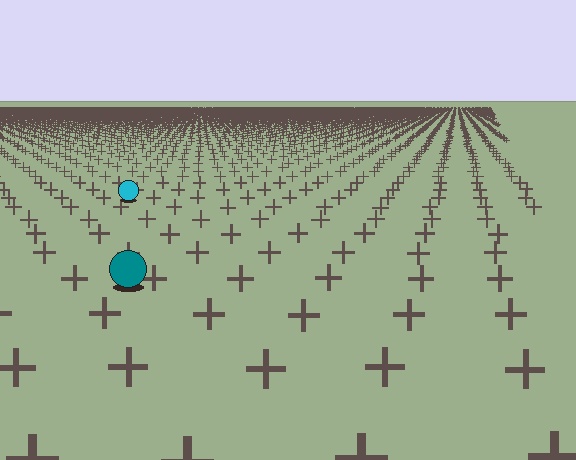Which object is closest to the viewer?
The teal circle is closest. The texture marks near it are larger and more spread out.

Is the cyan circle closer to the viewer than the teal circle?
No. The teal circle is closer — you can tell from the texture gradient: the ground texture is coarser near it.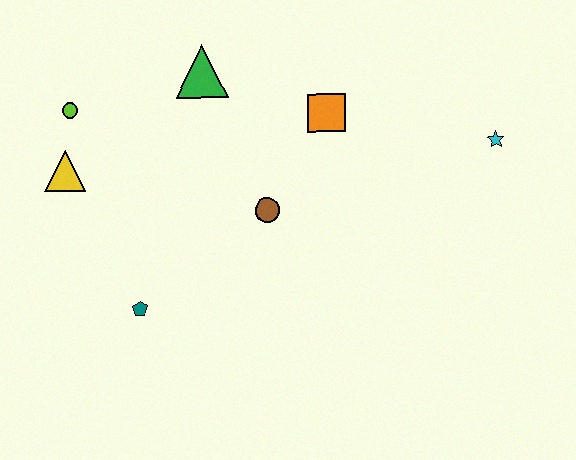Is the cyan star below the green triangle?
Yes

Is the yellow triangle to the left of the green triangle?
Yes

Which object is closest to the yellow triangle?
The lime circle is closest to the yellow triangle.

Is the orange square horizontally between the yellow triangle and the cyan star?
Yes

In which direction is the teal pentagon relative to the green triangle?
The teal pentagon is below the green triangle.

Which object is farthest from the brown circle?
The cyan star is farthest from the brown circle.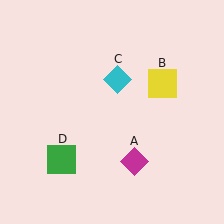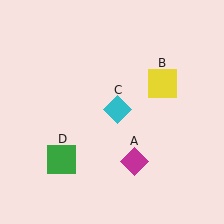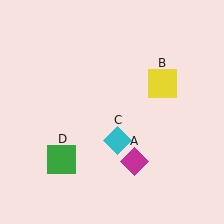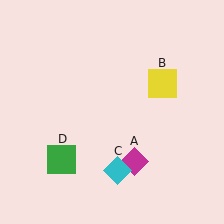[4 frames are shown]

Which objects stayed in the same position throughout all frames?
Magenta diamond (object A) and yellow square (object B) and green square (object D) remained stationary.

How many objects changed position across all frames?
1 object changed position: cyan diamond (object C).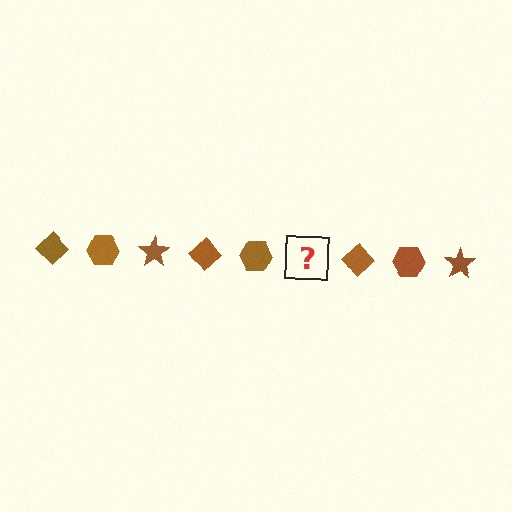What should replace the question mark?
The question mark should be replaced with a brown star.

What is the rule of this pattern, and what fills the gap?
The rule is that the pattern cycles through diamond, hexagon, star shapes in brown. The gap should be filled with a brown star.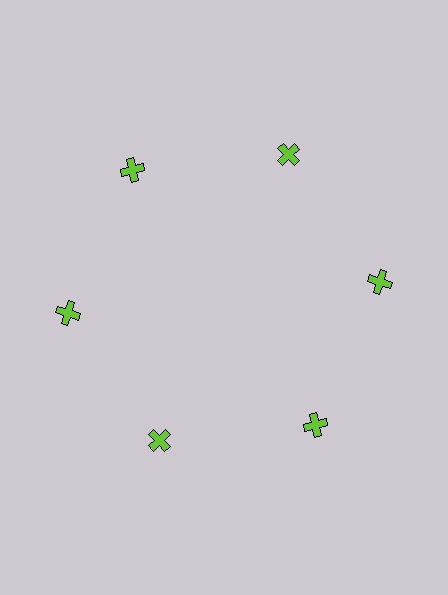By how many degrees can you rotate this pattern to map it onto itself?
The pattern maps onto itself every 60 degrees of rotation.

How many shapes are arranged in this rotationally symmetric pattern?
There are 6 shapes, arranged in 6 groups of 1.